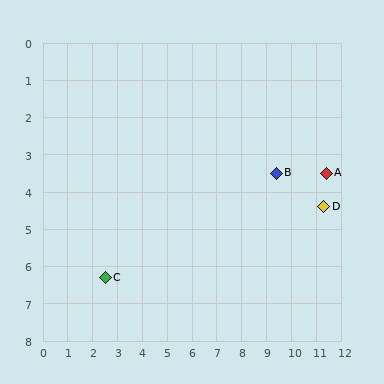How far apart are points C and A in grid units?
Points C and A are about 9.3 grid units apart.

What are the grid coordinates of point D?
Point D is at approximately (11.3, 4.4).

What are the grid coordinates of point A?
Point A is at approximately (11.4, 3.5).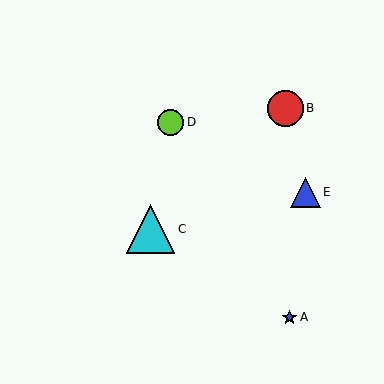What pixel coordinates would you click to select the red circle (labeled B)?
Click at (285, 108) to select the red circle B.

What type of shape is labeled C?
Shape C is a cyan triangle.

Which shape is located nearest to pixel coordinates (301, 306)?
The blue star (labeled A) at (290, 317) is nearest to that location.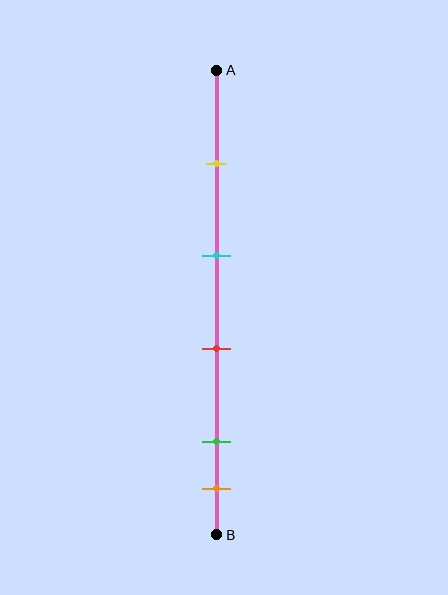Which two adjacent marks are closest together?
The green and orange marks are the closest adjacent pair.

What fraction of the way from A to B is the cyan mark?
The cyan mark is approximately 40% (0.4) of the way from A to B.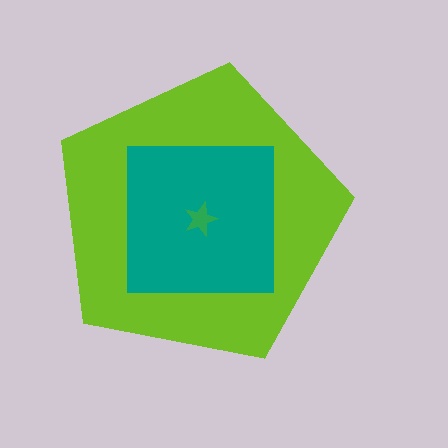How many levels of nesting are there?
3.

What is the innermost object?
The green star.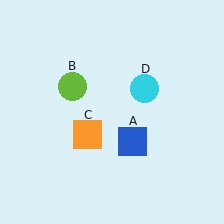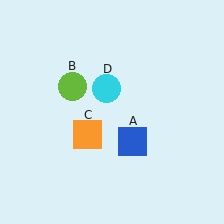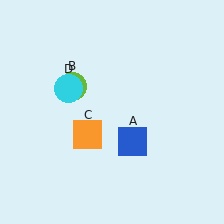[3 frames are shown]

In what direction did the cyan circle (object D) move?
The cyan circle (object D) moved left.